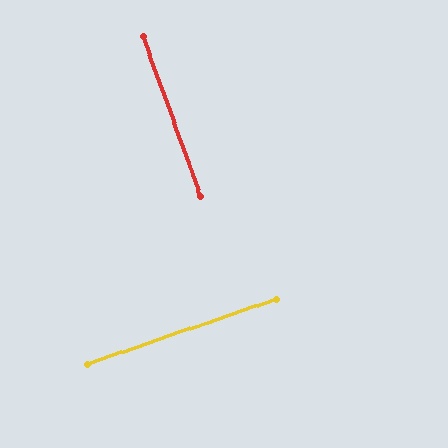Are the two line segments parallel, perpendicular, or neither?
Perpendicular — they meet at approximately 89°.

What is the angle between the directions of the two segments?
Approximately 89 degrees.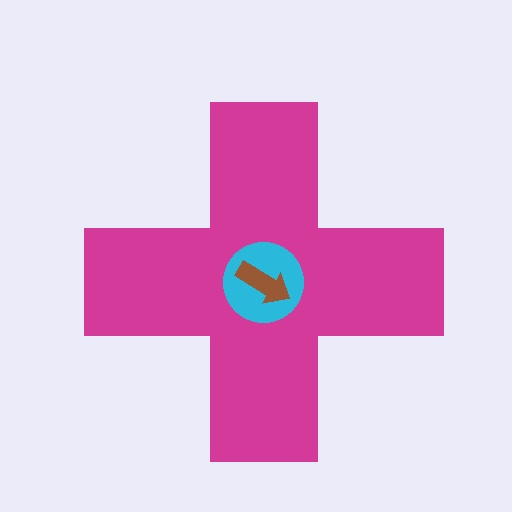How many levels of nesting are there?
3.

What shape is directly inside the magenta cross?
The cyan circle.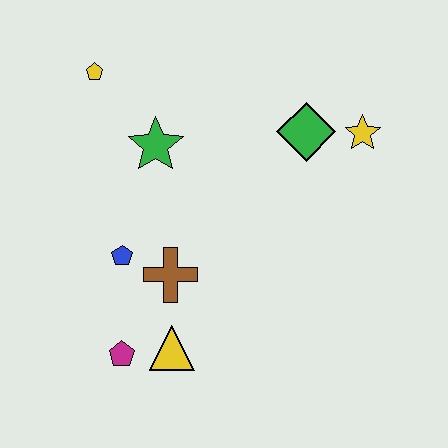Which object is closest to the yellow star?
The green diamond is closest to the yellow star.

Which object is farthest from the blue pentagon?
The yellow star is farthest from the blue pentagon.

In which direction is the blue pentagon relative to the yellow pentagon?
The blue pentagon is below the yellow pentagon.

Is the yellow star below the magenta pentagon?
No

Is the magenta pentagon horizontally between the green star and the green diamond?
No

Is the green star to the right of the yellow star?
No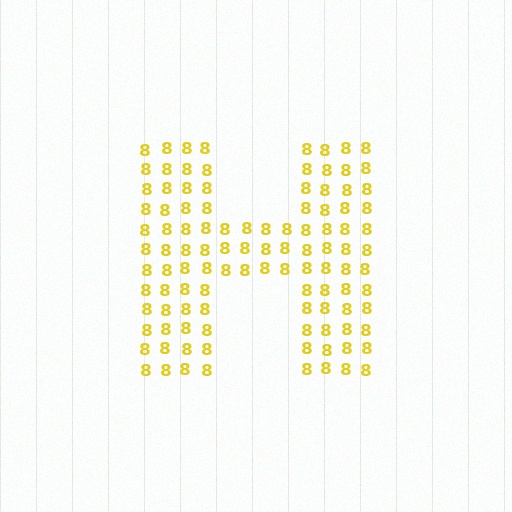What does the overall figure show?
The overall figure shows the letter H.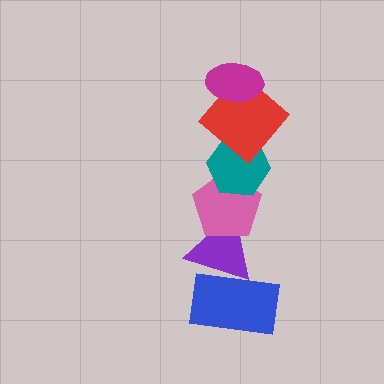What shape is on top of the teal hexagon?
The red diamond is on top of the teal hexagon.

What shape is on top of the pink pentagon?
The teal hexagon is on top of the pink pentagon.